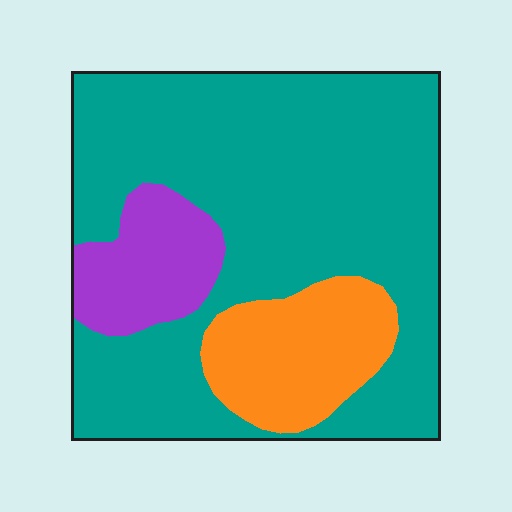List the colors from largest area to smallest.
From largest to smallest: teal, orange, purple.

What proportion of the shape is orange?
Orange takes up less than a sixth of the shape.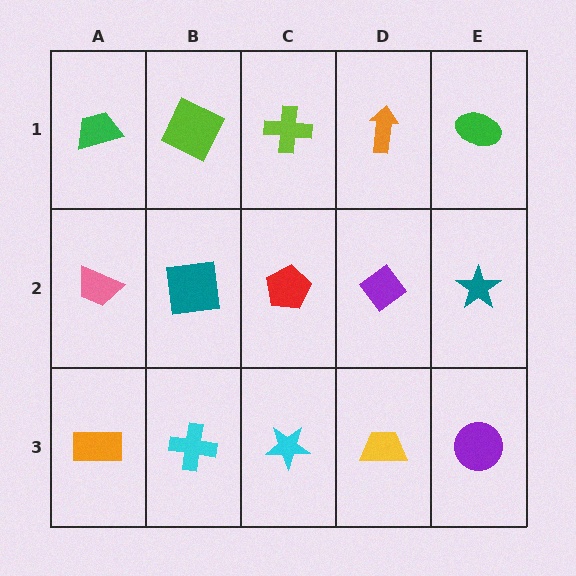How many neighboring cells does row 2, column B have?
4.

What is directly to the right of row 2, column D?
A teal star.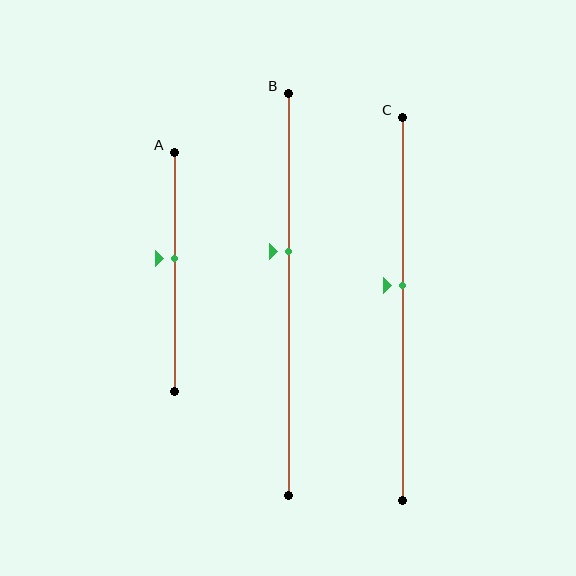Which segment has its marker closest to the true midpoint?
Segment A has its marker closest to the true midpoint.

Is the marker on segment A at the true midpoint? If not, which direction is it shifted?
No, the marker on segment A is shifted upward by about 6% of the segment length.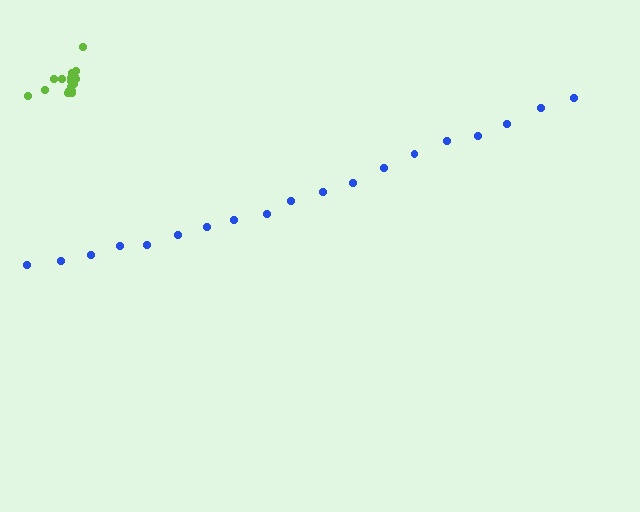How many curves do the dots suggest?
There are 2 distinct paths.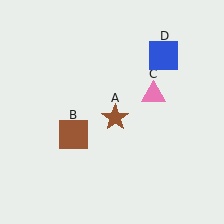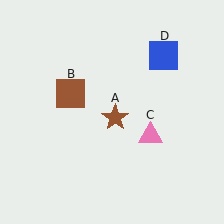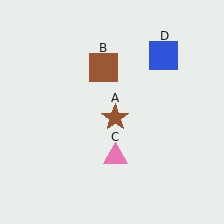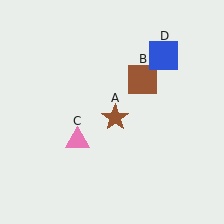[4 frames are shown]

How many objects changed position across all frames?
2 objects changed position: brown square (object B), pink triangle (object C).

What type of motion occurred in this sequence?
The brown square (object B), pink triangle (object C) rotated clockwise around the center of the scene.